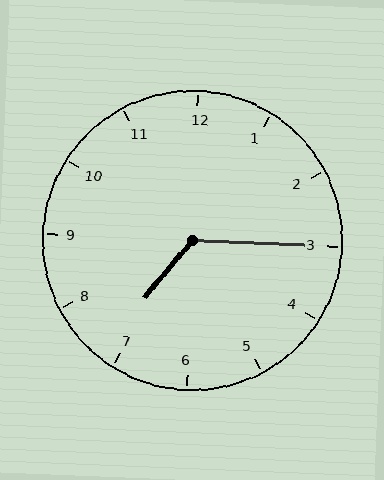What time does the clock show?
7:15.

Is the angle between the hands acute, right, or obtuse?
It is obtuse.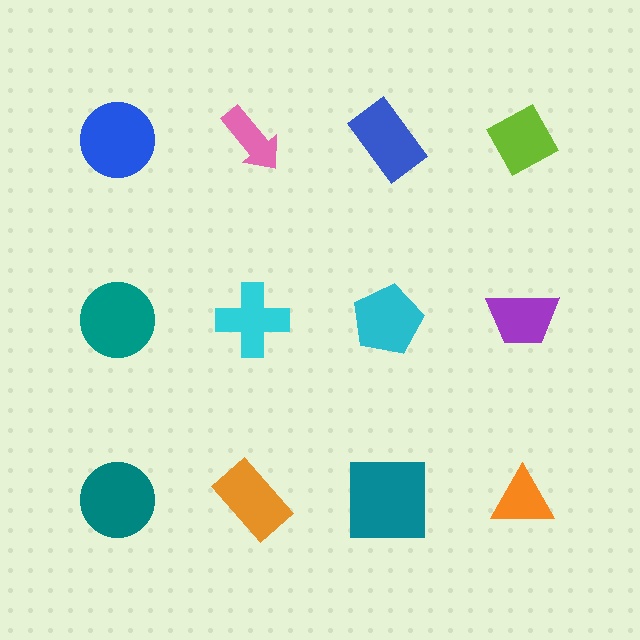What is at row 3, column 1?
A teal circle.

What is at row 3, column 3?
A teal square.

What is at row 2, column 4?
A purple trapezoid.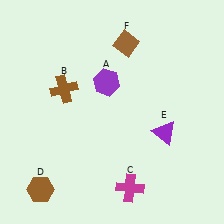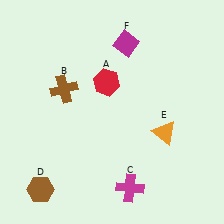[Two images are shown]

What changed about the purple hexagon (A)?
In Image 1, A is purple. In Image 2, it changed to red.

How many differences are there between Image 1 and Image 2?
There are 3 differences between the two images.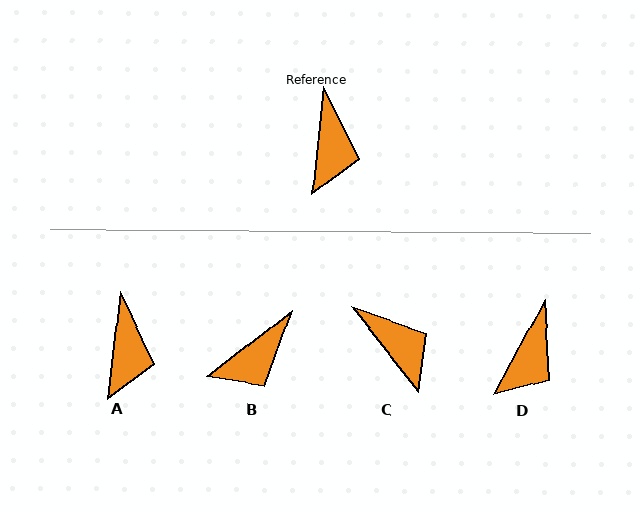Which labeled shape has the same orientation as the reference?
A.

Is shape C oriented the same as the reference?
No, it is off by about 45 degrees.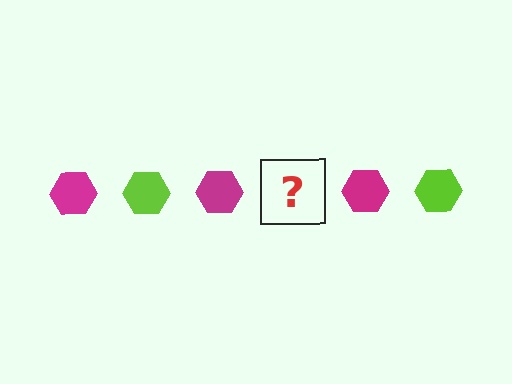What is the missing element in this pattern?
The missing element is a lime hexagon.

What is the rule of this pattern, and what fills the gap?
The rule is that the pattern cycles through magenta, lime hexagons. The gap should be filled with a lime hexagon.